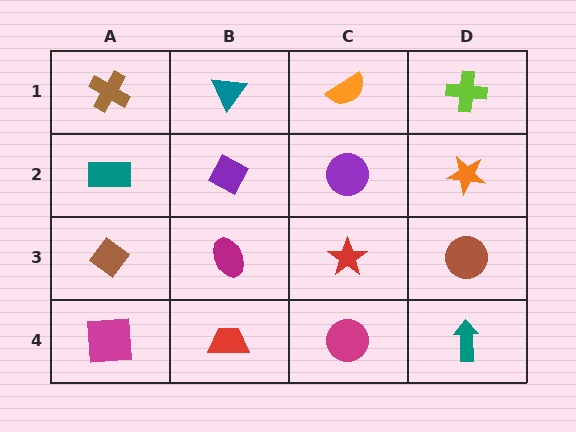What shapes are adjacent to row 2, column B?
A teal triangle (row 1, column B), a magenta ellipse (row 3, column B), a teal rectangle (row 2, column A), a purple circle (row 2, column C).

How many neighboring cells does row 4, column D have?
2.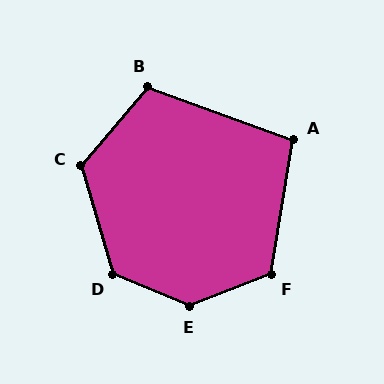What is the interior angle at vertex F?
Approximately 121 degrees (obtuse).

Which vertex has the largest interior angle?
E, at approximately 136 degrees.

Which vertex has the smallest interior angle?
A, at approximately 100 degrees.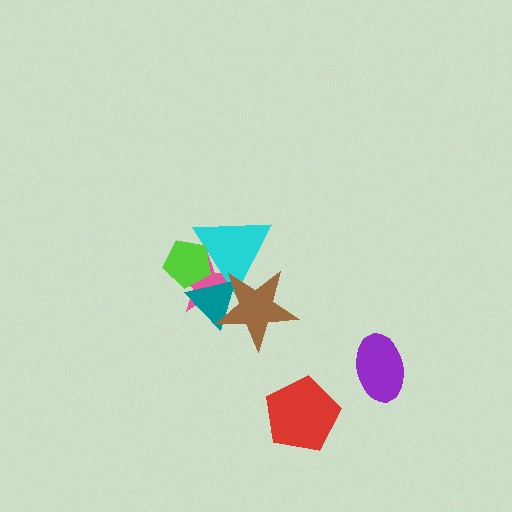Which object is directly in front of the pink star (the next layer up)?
The cyan triangle is directly in front of the pink star.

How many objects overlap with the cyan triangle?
4 objects overlap with the cyan triangle.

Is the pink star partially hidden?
Yes, it is partially covered by another shape.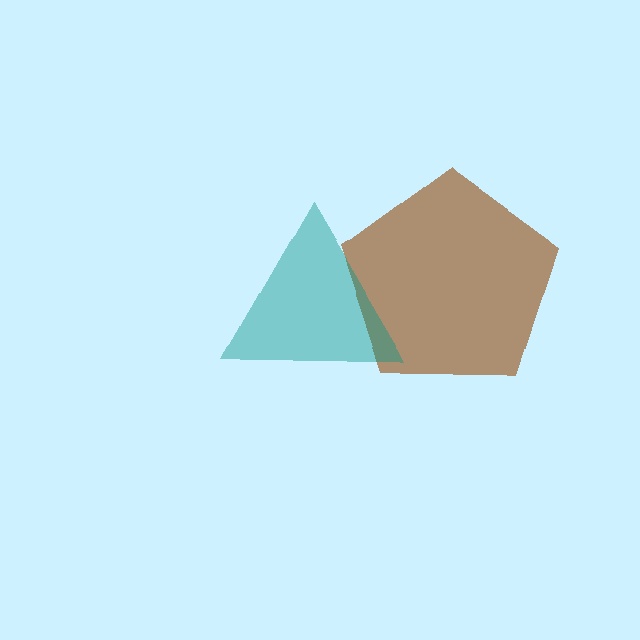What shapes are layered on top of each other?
The layered shapes are: a brown pentagon, a teal triangle.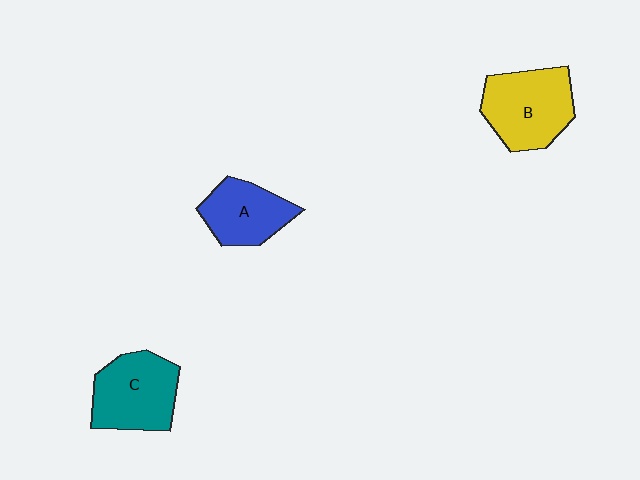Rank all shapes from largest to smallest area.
From largest to smallest: B (yellow), C (teal), A (blue).